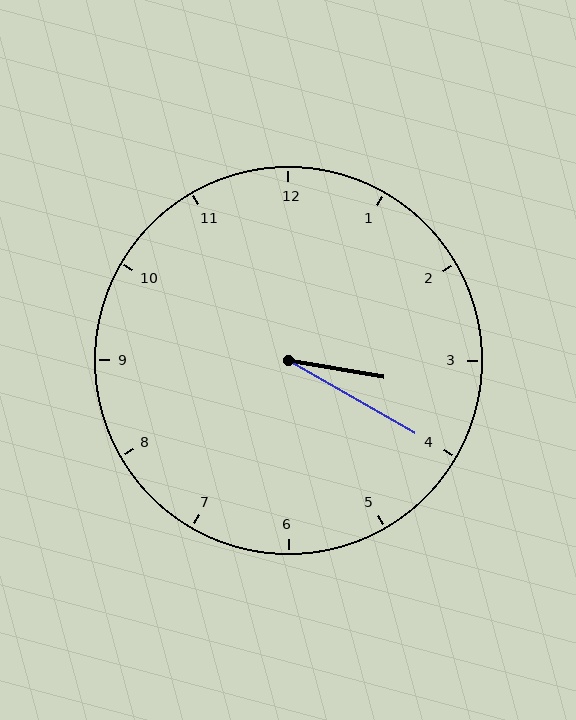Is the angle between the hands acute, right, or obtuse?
It is acute.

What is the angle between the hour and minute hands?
Approximately 20 degrees.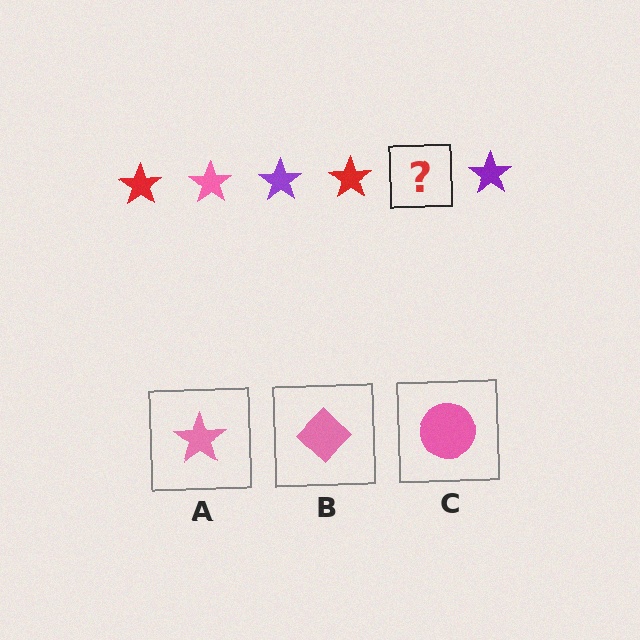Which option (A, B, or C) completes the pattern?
A.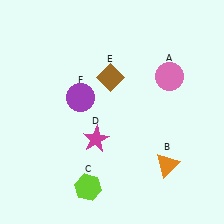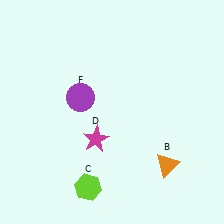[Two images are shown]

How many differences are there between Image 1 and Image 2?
There are 2 differences between the two images.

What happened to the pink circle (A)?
The pink circle (A) was removed in Image 2. It was in the top-right area of Image 1.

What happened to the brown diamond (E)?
The brown diamond (E) was removed in Image 2. It was in the top-left area of Image 1.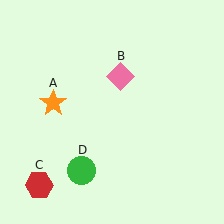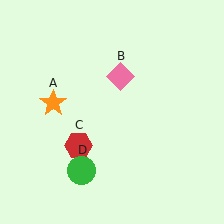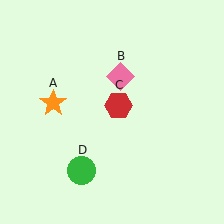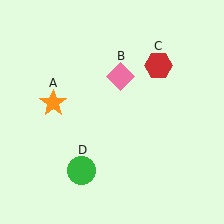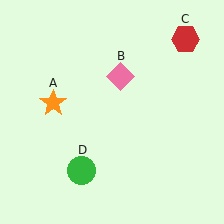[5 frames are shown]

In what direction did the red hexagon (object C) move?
The red hexagon (object C) moved up and to the right.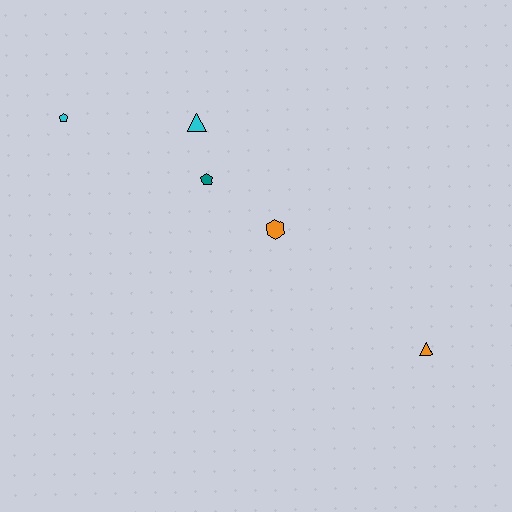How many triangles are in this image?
There are 2 triangles.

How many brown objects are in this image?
There are no brown objects.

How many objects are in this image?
There are 5 objects.